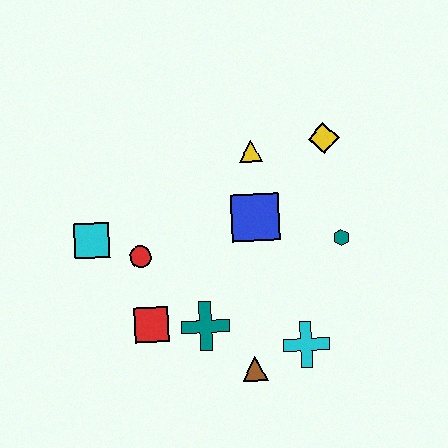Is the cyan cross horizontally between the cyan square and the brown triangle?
No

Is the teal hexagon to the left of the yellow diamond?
No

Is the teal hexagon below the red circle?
No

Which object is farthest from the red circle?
The yellow diamond is farthest from the red circle.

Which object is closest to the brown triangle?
The cyan cross is closest to the brown triangle.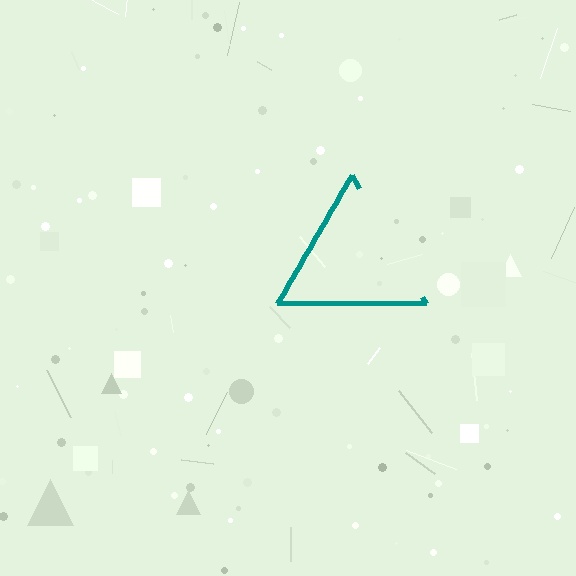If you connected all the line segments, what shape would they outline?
They would outline a triangle.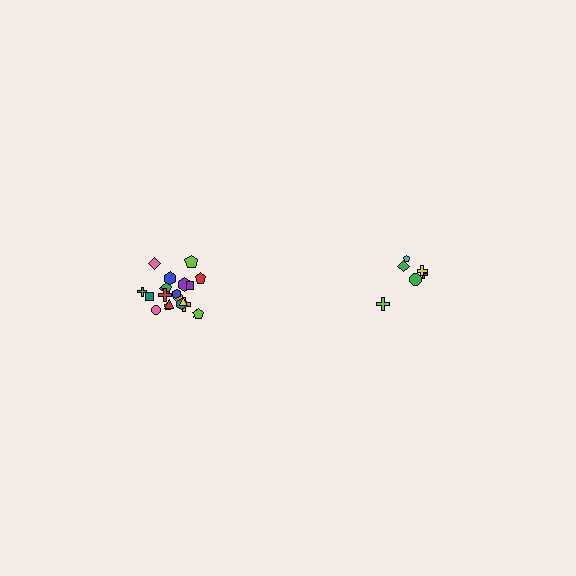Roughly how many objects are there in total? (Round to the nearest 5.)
Roughly 30 objects in total.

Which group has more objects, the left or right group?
The left group.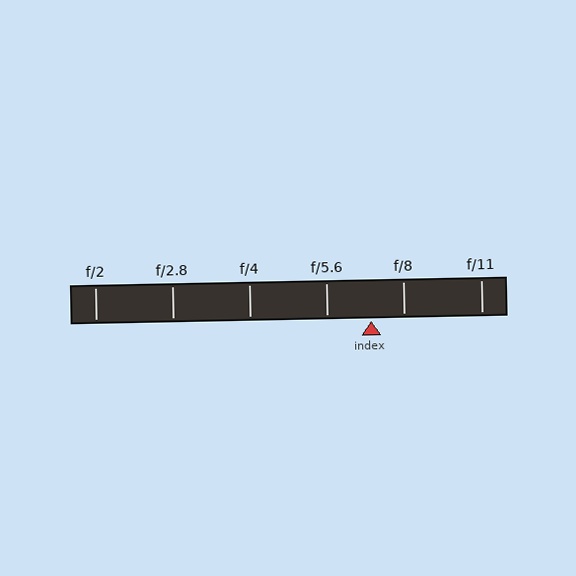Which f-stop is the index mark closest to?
The index mark is closest to f/8.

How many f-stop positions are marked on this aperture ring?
There are 6 f-stop positions marked.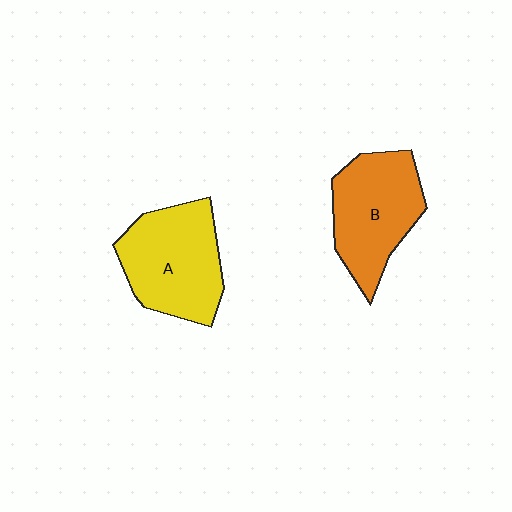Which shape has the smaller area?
Shape B (orange).